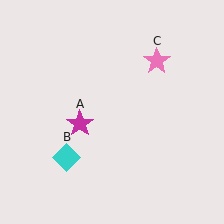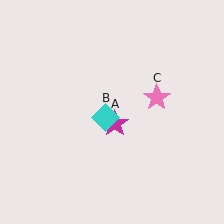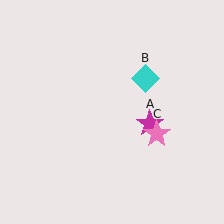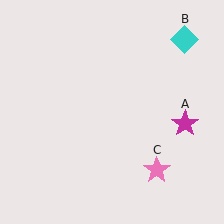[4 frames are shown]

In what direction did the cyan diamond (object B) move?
The cyan diamond (object B) moved up and to the right.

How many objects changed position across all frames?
3 objects changed position: magenta star (object A), cyan diamond (object B), pink star (object C).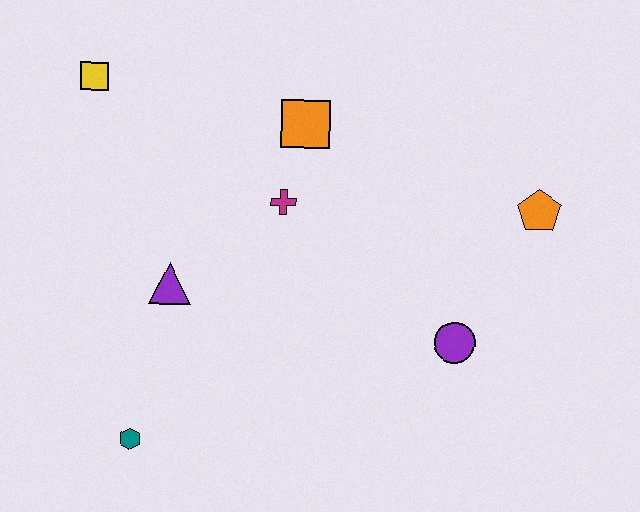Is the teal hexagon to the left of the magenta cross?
Yes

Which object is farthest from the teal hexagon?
The orange pentagon is farthest from the teal hexagon.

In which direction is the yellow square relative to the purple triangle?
The yellow square is above the purple triangle.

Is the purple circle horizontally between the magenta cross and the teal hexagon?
No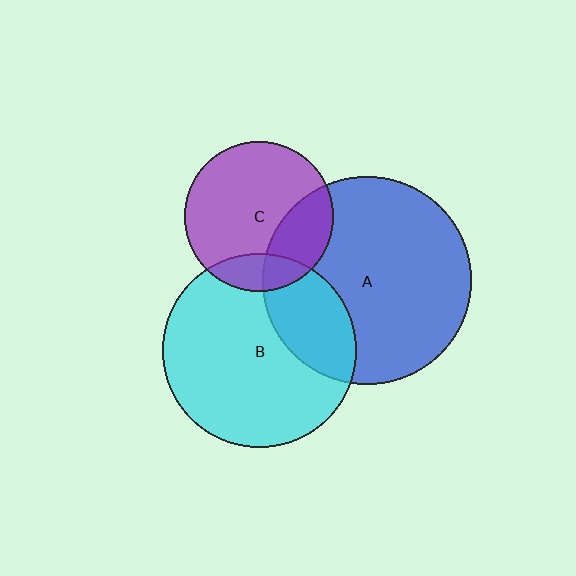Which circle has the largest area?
Circle A (blue).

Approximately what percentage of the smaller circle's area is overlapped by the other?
Approximately 15%.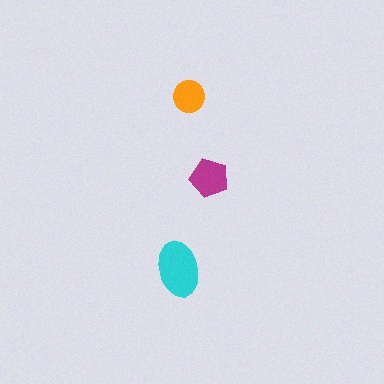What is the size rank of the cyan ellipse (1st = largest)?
1st.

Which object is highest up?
The orange circle is topmost.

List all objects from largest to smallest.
The cyan ellipse, the magenta pentagon, the orange circle.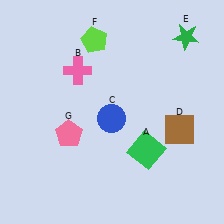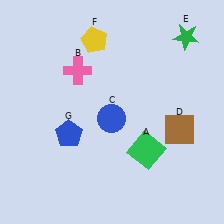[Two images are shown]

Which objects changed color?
F changed from lime to yellow. G changed from pink to blue.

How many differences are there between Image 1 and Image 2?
There are 2 differences between the two images.